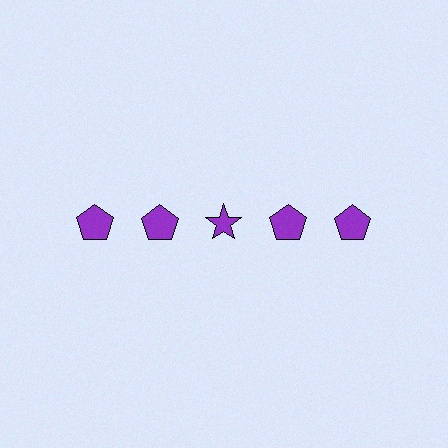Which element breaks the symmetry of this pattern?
The purple star in the top row, center column breaks the symmetry. All other shapes are purple pentagons.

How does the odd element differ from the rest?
It has a different shape: star instead of pentagon.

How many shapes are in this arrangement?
There are 5 shapes arranged in a grid pattern.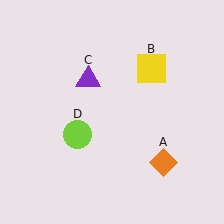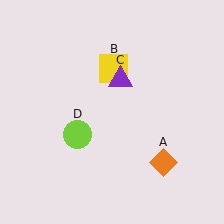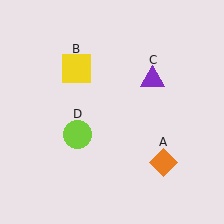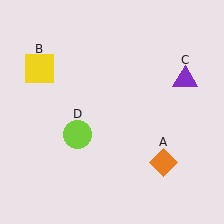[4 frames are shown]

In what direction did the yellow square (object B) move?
The yellow square (object B) moved left.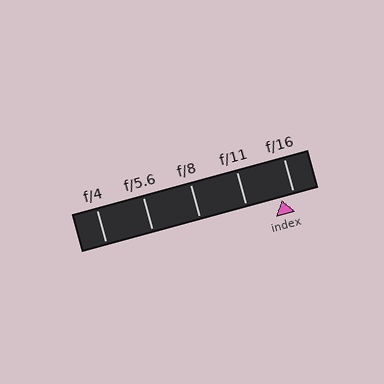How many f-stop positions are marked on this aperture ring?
There are 5 f-stop positions marked.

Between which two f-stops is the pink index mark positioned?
The index mark is between f/11 and f/16.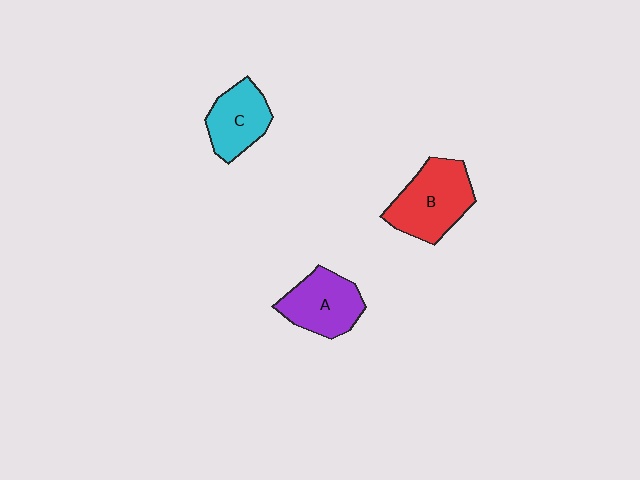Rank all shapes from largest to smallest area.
From largest to smallest: B (red), A (purple), C (cyan).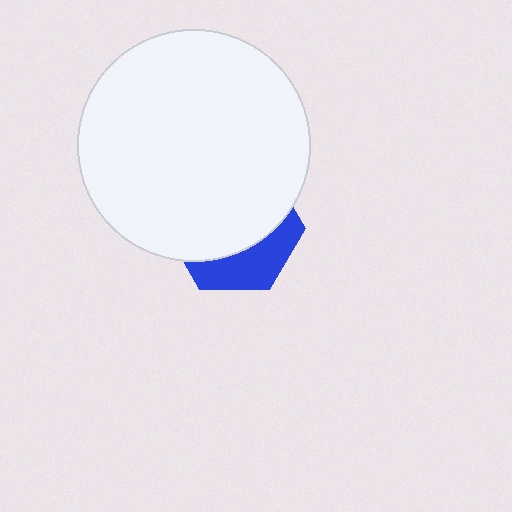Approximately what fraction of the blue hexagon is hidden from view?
Roughly 67% of the blue hexagon is hidden behind the white circle.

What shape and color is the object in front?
The object in front is a white circle.